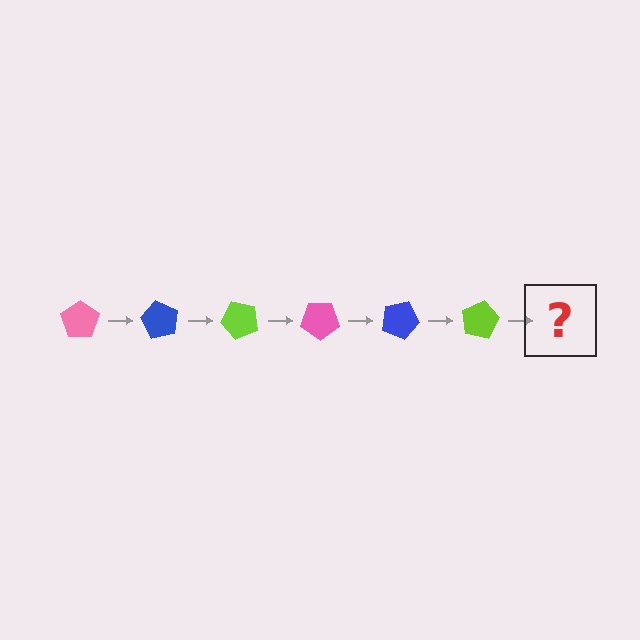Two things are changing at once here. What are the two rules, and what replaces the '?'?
The two rules are that it rotates 60 degrees each step and the color cycles through pink, blue, and lime. The '?' should be a pink pentagon, rotated 360 degrees from the start.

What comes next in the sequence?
The next element should be a pink pentagon, rotated 360 degrees from the start.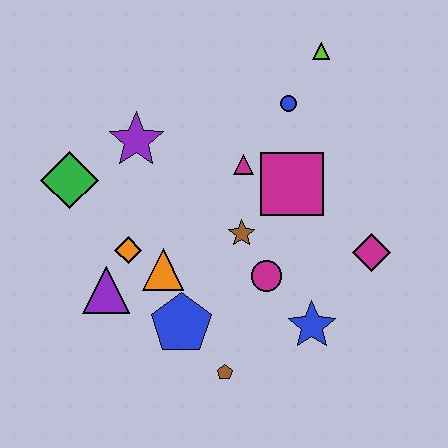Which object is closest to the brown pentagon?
The blue pentagon is closest to the brown pentagon.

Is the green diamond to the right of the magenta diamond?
No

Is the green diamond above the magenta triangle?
No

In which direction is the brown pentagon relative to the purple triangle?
The brown pentagon is to the right of the purple triangle.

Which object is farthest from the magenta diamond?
The green diamond is farthest from the magenta diamond.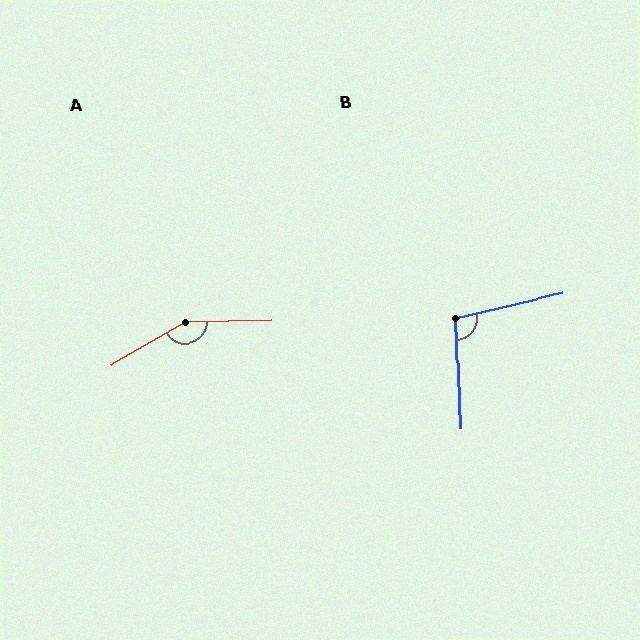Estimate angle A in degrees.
Approximately 151 degrees.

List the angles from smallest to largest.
B (100°), A (151°).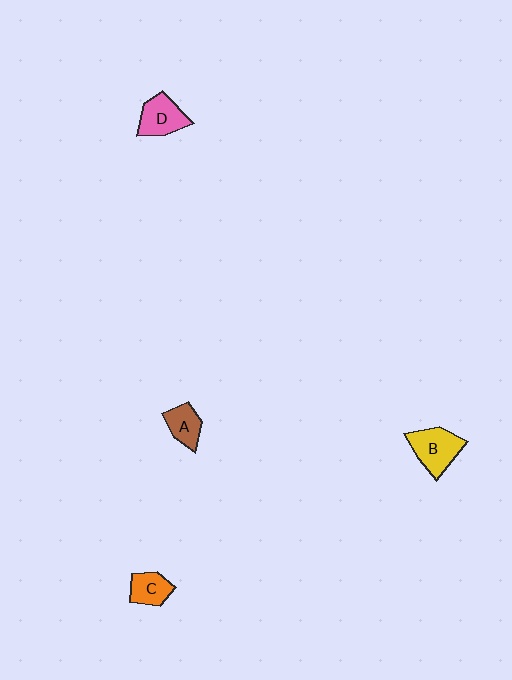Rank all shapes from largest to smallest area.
From largest to smallest: B (yellow), D (pink), A (brown), C (orange).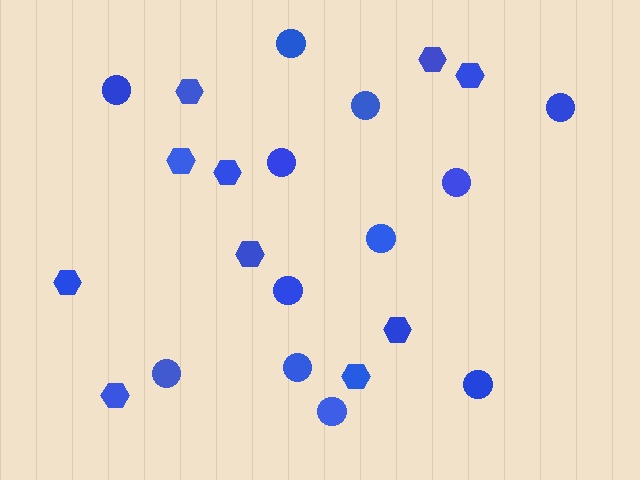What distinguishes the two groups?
There are 2 groups: one group of circles (12) and one group of hexagons (10).